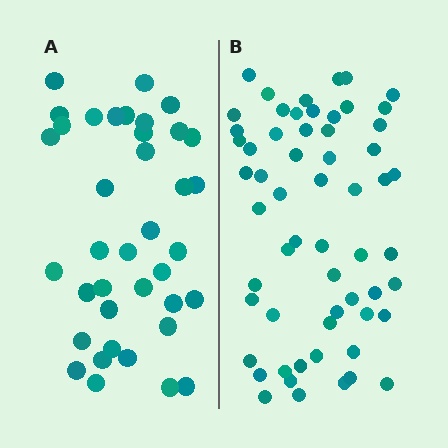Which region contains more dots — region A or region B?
Region B (the right region) has more dots.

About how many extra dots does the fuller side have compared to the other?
Region B has approximately 20 more dots than region A.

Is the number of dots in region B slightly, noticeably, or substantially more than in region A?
Region B has substantially more. The ratio is roughly 1.6 to 1.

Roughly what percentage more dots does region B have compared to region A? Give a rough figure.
About 55% more.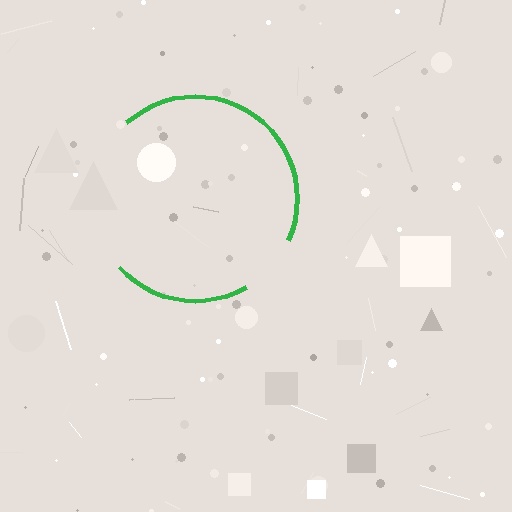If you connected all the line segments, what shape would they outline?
They would outline a circle.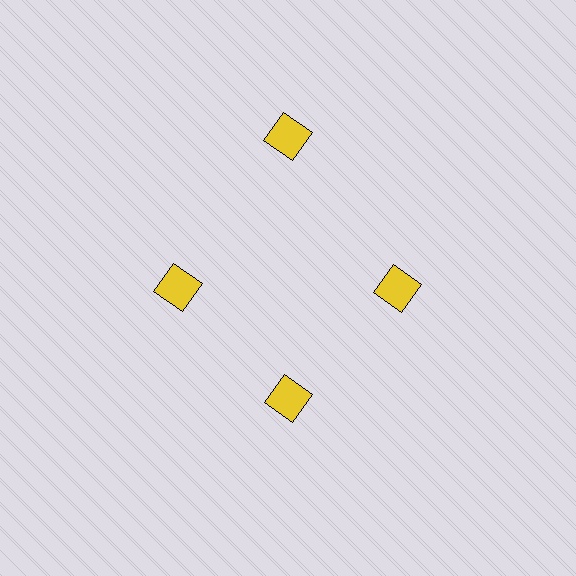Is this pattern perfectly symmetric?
No. The 4 yellow squares are arranged in a ring, but one element near the 12 o'clock position is pushed outward from the center, breaking the 4-fold rotational symmetry.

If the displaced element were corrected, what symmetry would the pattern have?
It would have 4-fold rotational symmetry — the pattern would map onto itself every 90 degrees.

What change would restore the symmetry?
The symmetry would be restored by moving it inward, back onto the ring so that all 4 squares sit at equal angles and equal distance from the center.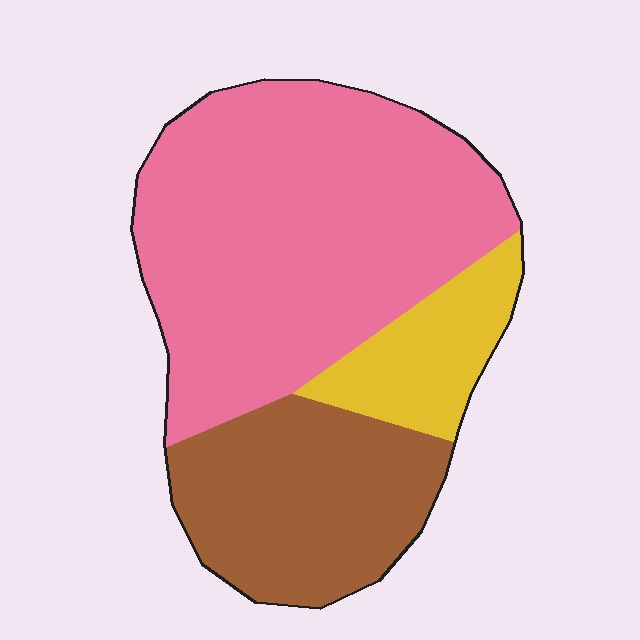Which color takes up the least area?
Yellow, at roughly 15%.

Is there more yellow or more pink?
Pink.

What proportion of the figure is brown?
Brown covers about 30% of the figure.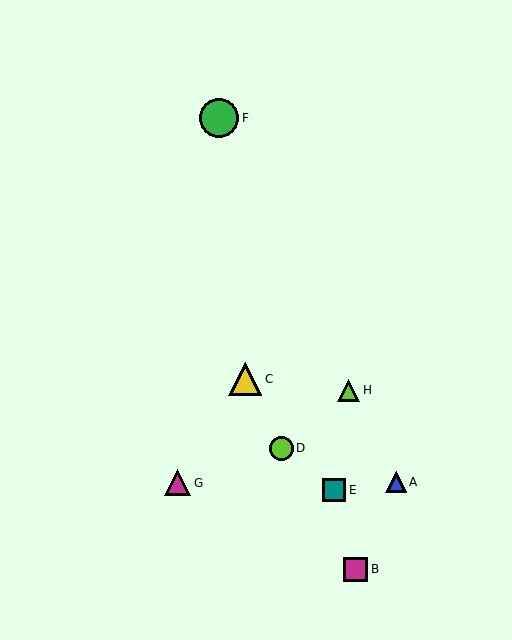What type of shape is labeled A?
Shape A is a blue triangle.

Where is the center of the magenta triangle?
The center of the magenta triangle is at (177, 483).